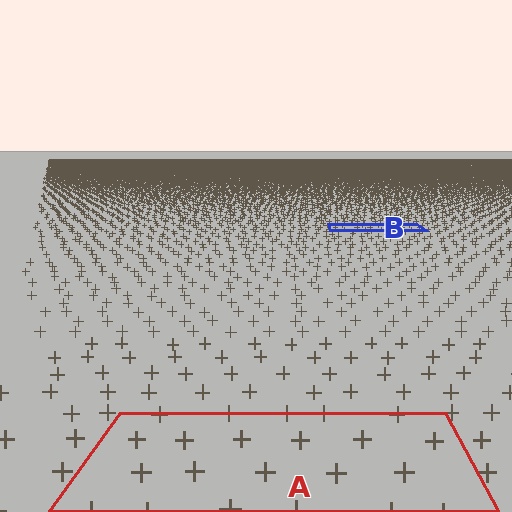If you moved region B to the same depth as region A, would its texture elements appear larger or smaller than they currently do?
They would appear larger. At a closer depth, the same texture elements are projected at a bigger on-screen size.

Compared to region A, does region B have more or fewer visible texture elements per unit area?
Region B has more texture elements per unit area — they are packed more densely because it is farther away.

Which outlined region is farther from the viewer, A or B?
Region B is farther from the viewer — the texture elements inside it appear smaller and more densely packed.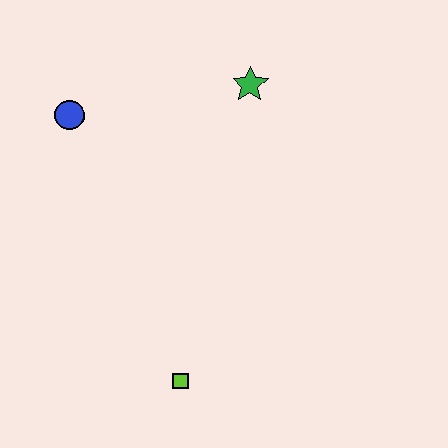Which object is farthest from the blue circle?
The lime square is farthest from the blue circle.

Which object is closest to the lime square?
The blue circle is closest to the lime square.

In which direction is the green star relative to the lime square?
The green star is above the lime square.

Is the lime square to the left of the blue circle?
No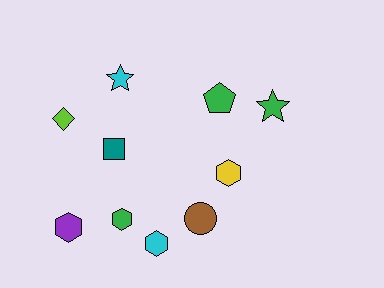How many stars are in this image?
There are 2 stars.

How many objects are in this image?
There are 10 objects.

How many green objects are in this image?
There are 3 green objects.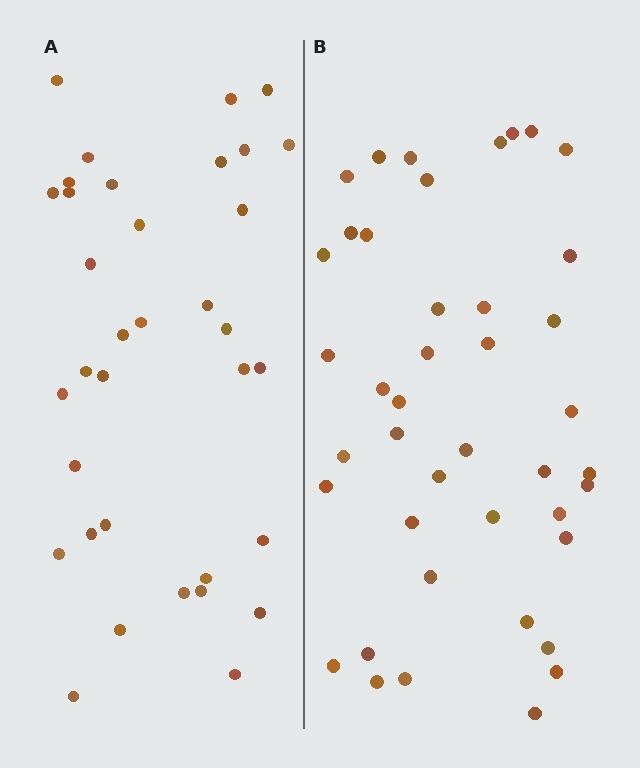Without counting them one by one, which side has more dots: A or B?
Region B (the right region) has more dots.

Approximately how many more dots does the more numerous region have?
Region B has roughly 8 or so more dots than region A.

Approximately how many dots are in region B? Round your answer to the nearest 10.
About 40 dots. (The exact count is 42, which rounds to 40.)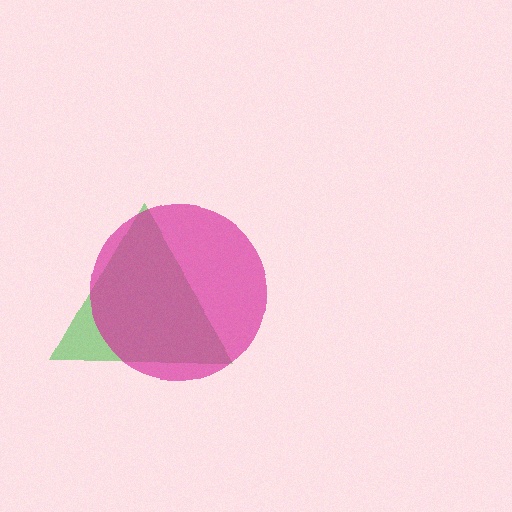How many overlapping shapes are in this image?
There are 2 overlapping shapes in the image.